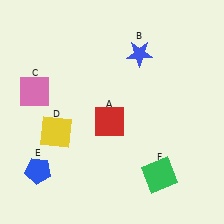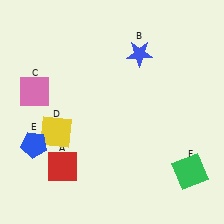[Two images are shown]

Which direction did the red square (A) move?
The red square (A) moved left.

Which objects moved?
The objects that moved are: the red square (A), the blue pentagon (E), the green square (F).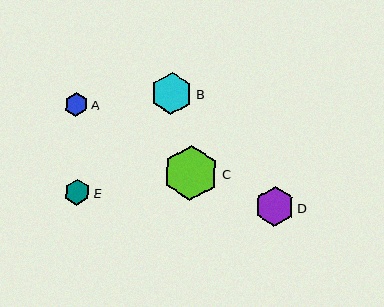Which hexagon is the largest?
Hexagon C is the largest with a size of approximately 55 pixels.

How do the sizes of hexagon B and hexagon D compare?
Hexagon B and hexagon D are approximately the same size.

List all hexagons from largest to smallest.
From largest to smallest: C, B, D, E, A.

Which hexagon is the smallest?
Hexagon A is the smallest with a size of approximately 23 pixels.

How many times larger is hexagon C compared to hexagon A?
Hexagon C is approximately 2.4 times the size of hexagon A.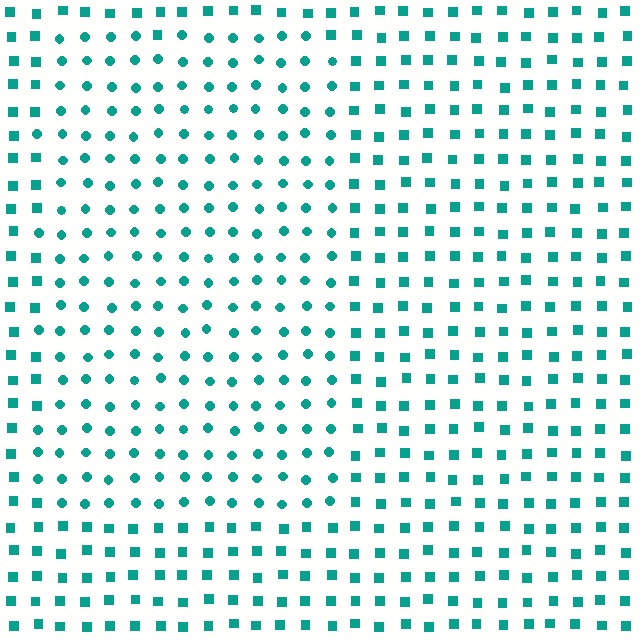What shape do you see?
I see a rectangle.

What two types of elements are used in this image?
The image uses circles inside the rectangle region and squares outside it.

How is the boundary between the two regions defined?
The boundary is defined by a change in element shape: circles inside vs. squares outside. All elements share the same color and spacing.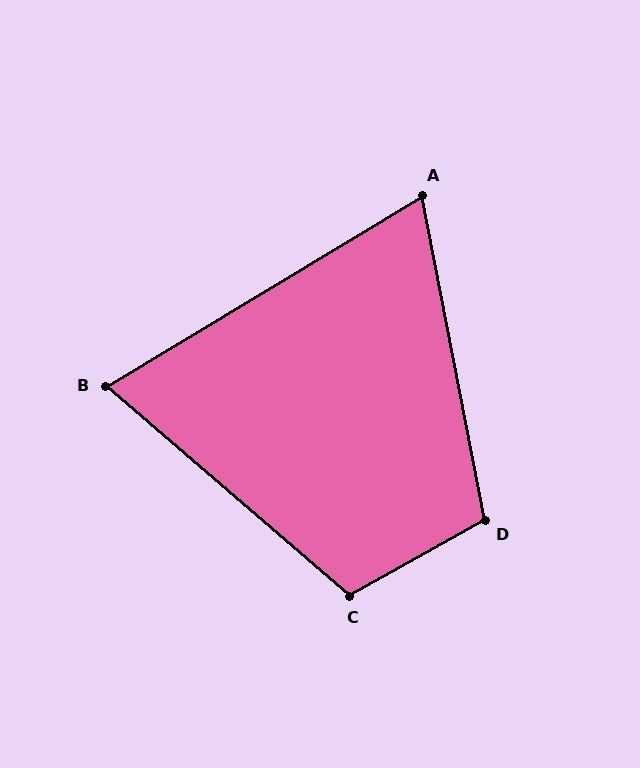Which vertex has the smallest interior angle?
A, at approximately 70 degrees.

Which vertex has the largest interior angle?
C, at approximately 110 degrees.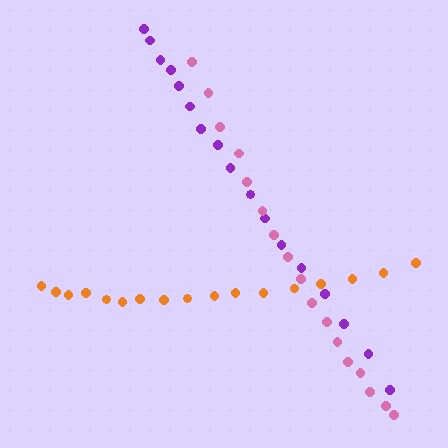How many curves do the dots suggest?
There are 3 distinct paths.